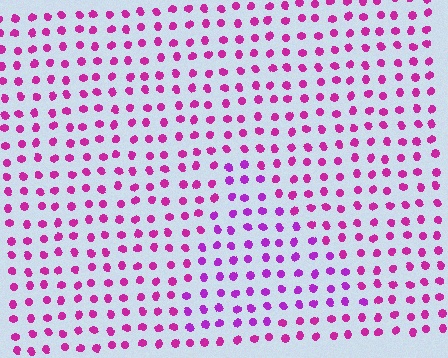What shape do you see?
I see a triangle.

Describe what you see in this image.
The image is filled with small magenta elements in a uniform arrangement. A triangle-shaped region is visible where the elements are tinted to a slightly different hue, forming a subtle color boundary.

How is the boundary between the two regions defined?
The boundary is defined purely by a slight shift in hue (about 24 degrees). Spacing, size, and orientation are identical on both sides.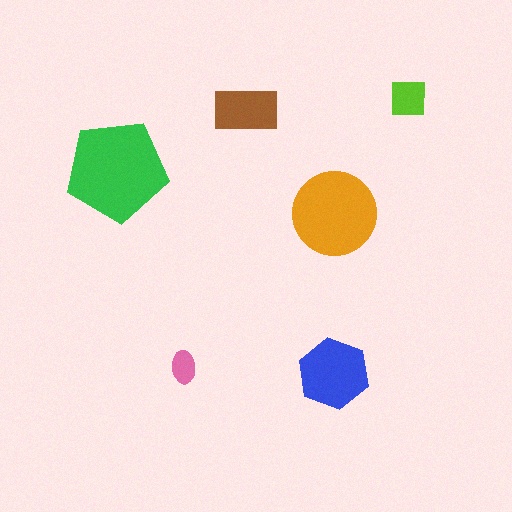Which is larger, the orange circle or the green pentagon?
The green pentagon.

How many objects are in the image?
There are 6 objects in the image.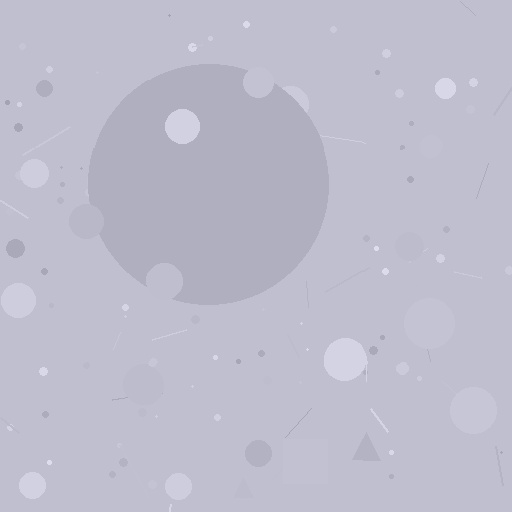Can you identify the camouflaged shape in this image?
The camouflaged shape is a circle.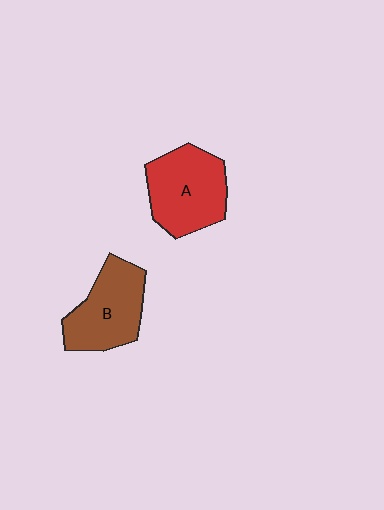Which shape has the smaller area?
Shape B (brown).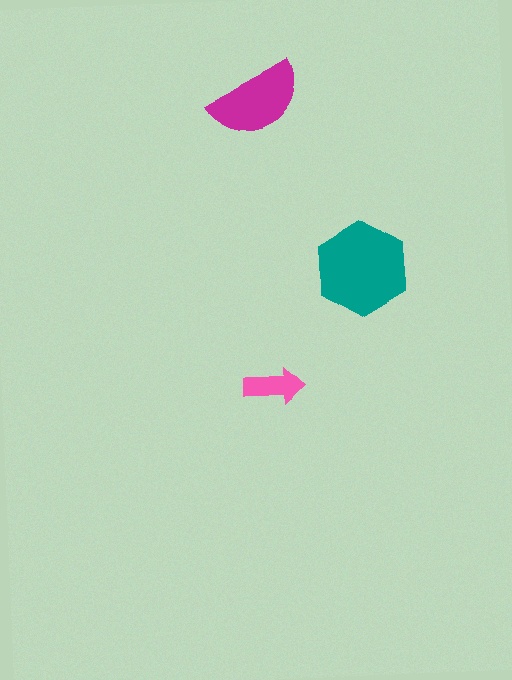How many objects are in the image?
There are 3 objects in the image.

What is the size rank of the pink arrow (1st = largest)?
3rd.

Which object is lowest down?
The pink arrow is bottommost.